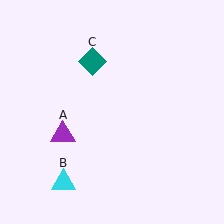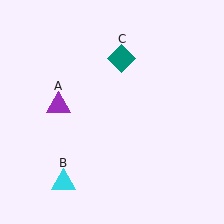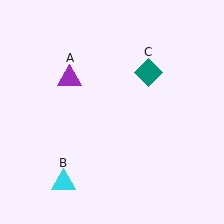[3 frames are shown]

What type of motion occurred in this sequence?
The purple triangle (object A), teal diamond (object C) rotated clockwise around the center of the scene.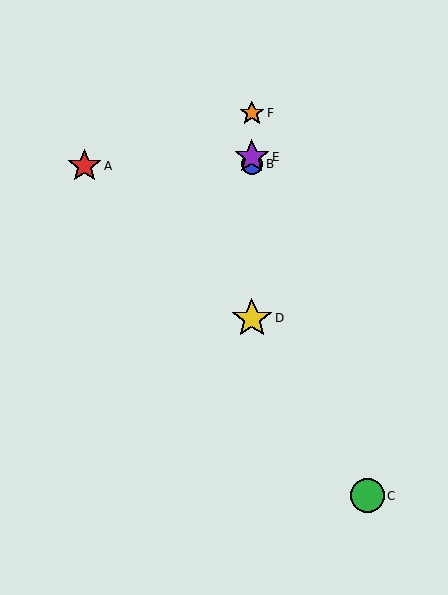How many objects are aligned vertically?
4 objects (B, D, E, F) are aligned vertically.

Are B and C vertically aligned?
No, B is at x≈252 and C is at x≈367.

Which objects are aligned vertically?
Objects B, D, E, F are aligned vertically.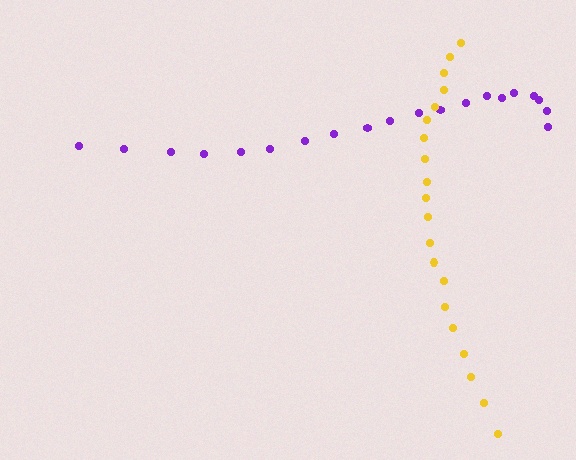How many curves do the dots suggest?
There are 2 distinct paths.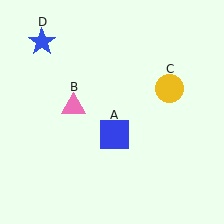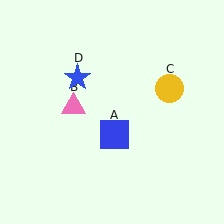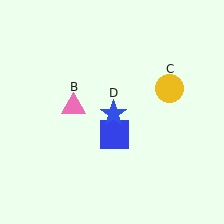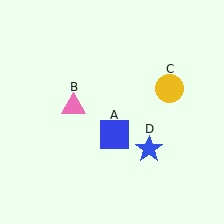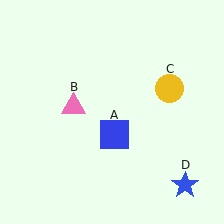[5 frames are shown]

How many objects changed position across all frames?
1 object changed position: blue star (object D).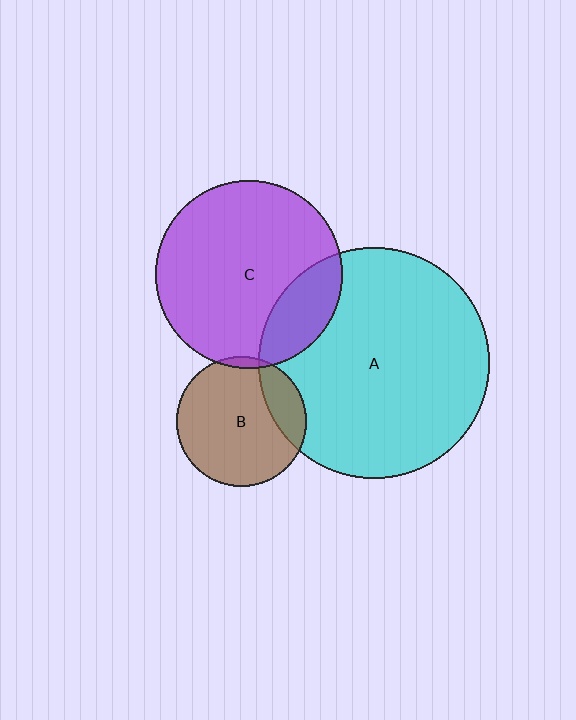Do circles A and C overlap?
Yes.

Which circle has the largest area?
Circle A (cyan).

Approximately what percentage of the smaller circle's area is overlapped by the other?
Approximately 20%.